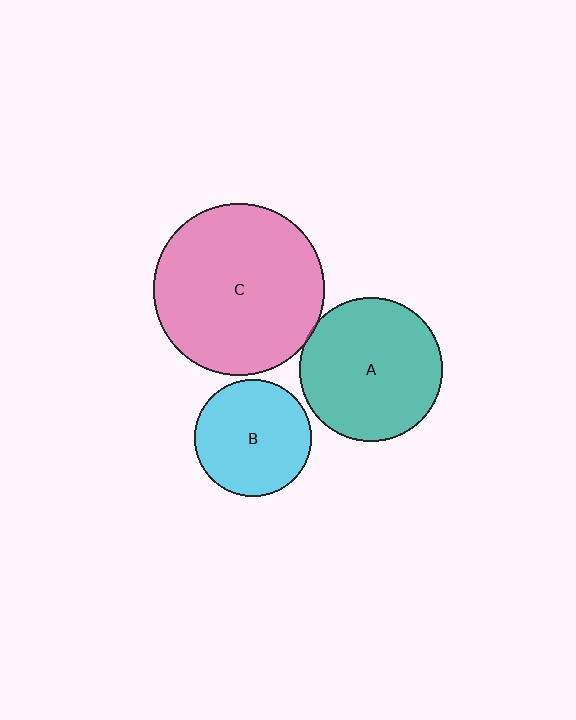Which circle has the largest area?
Circle C (pink).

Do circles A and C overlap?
Yes.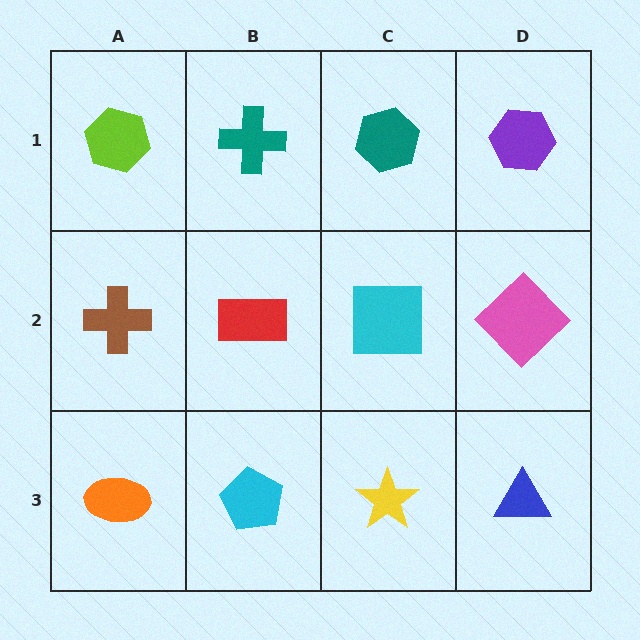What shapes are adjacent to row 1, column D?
A pink diamond (row 2, column D), a teal hexagon (row 1, column C).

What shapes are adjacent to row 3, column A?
A brown cross (row 2, column A), a cyan pentagon (row 3, column B).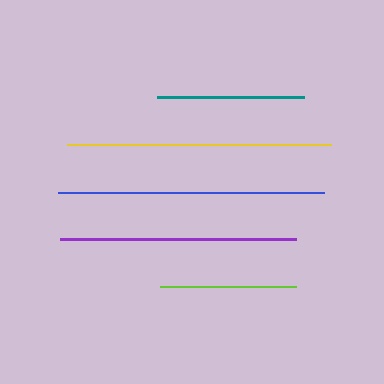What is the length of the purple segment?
The purple segment is approximately 236 pixels long.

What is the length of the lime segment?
The lime segment is approximately 136 pixels long.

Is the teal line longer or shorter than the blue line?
The blue line is longer than the teal line.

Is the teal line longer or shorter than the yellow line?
The yellow line is longer than the teal line.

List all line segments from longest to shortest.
From longest to shortest: blue, yellow, purple, teal, lime.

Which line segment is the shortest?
The lime line is the shortest at approximately 136 pixels.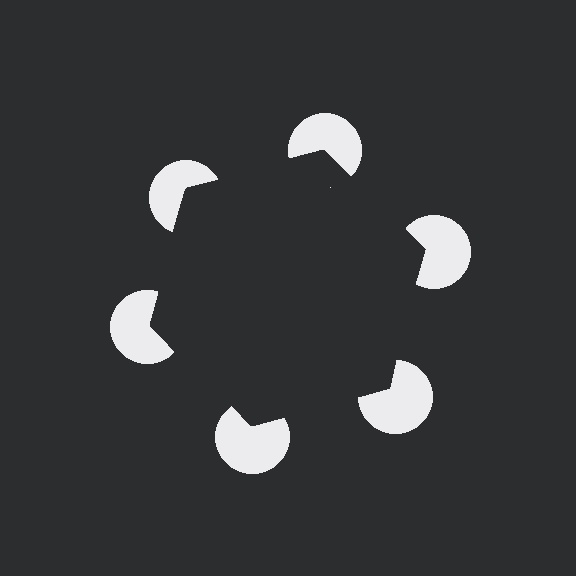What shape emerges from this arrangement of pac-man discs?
An illusory hexagon — its edges are inferred from the aligned wedge cuts in the pac-man discs, not physically drawn.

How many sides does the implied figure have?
6 sides.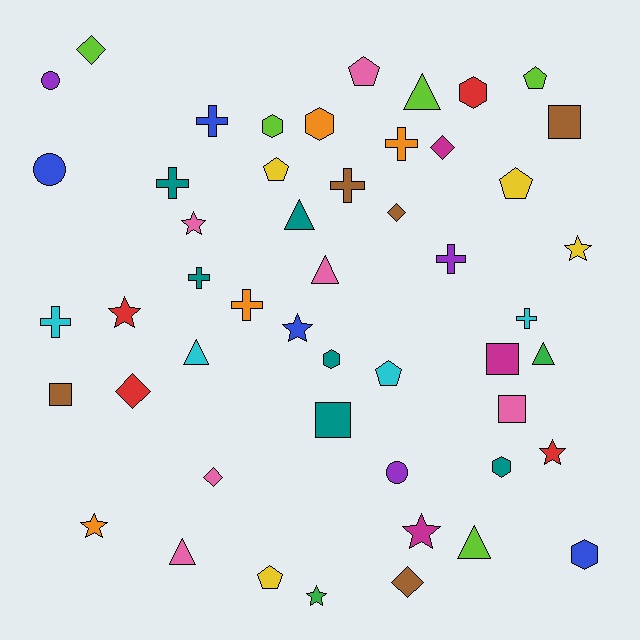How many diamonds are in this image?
There are 6 diamonds.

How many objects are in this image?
There are 50 objects.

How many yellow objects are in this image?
There are 4 yellow objects.